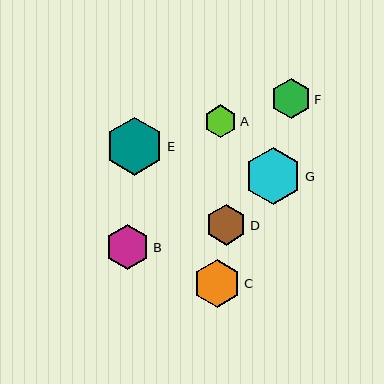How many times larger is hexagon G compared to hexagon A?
Hexagon G is approximately 1.7 times the size of hexagon A.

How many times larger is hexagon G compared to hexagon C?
Hexagon G is approximately 1.2 times the size of hexagon C.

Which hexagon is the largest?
Hexagon E is the largest with a size of approximately 58 pixels.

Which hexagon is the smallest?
Hexagon A is the smallest with a size of approximately 33 pixels.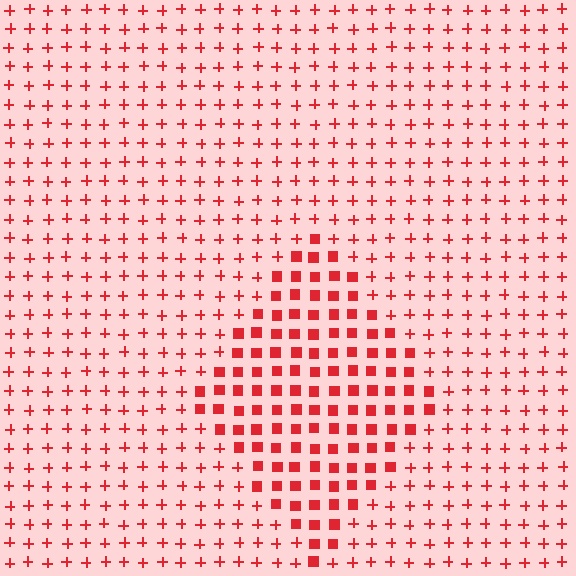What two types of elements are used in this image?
The image uses squares inside the diamond region and plus signs outside it.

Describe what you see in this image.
The image is filled with small red elements arranged in a uniform grid. A diamond-shaped region contains squares, while the surrounding area contains plus signs. The boundary is defined purely by the change in element shape.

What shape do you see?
I see a diamond.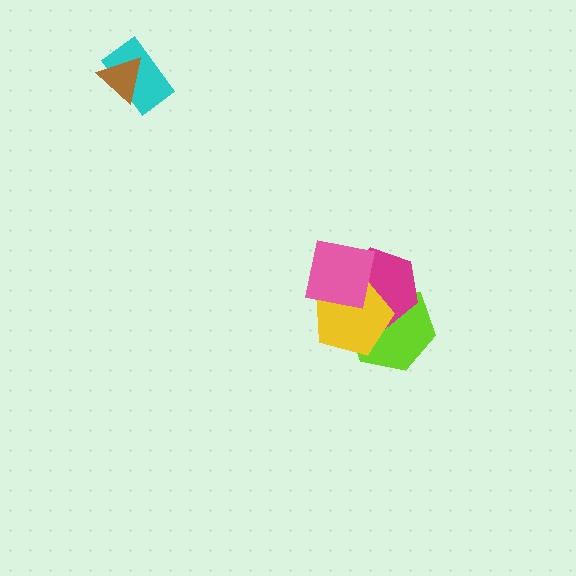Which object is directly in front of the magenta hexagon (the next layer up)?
The yellow pentagon is directly in front of the magenta hexagon.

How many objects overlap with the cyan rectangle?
1 object overlaps with the cyan rectangle.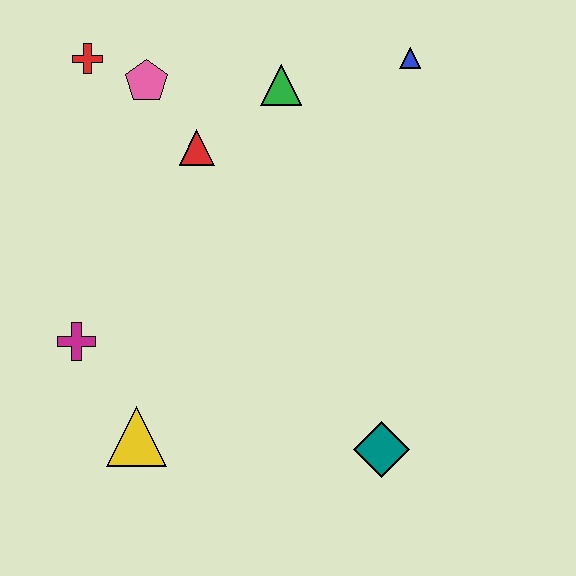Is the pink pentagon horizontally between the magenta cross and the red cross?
No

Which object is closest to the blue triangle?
The green triangle is closest to the blue triangle.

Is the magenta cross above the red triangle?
No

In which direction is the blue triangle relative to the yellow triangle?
The blue triangle is above the yellow triangle.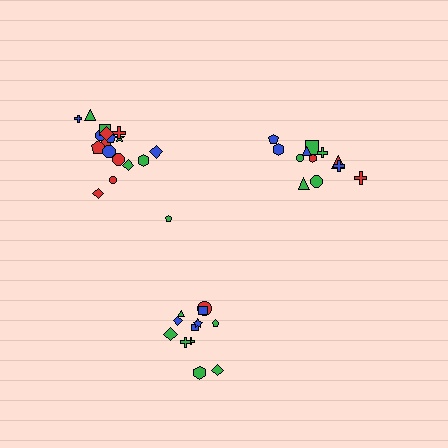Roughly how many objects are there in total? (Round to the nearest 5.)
Roughly 40 objects in total.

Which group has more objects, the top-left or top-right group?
The top-left group.